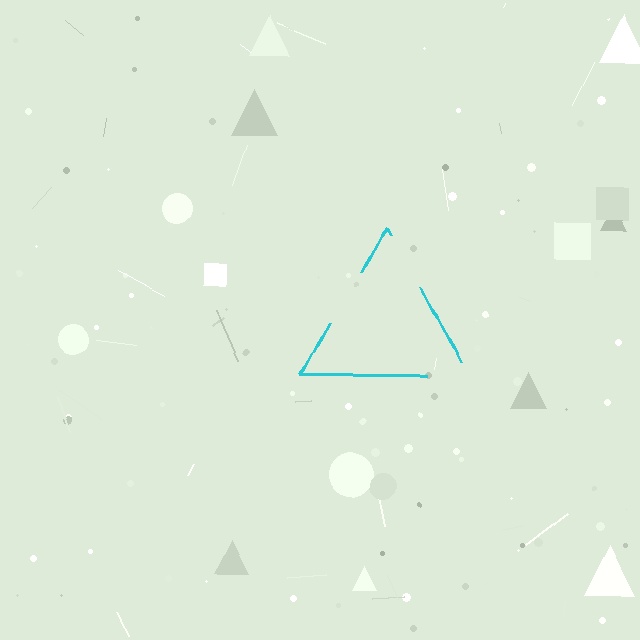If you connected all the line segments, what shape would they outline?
They would outline a triangle.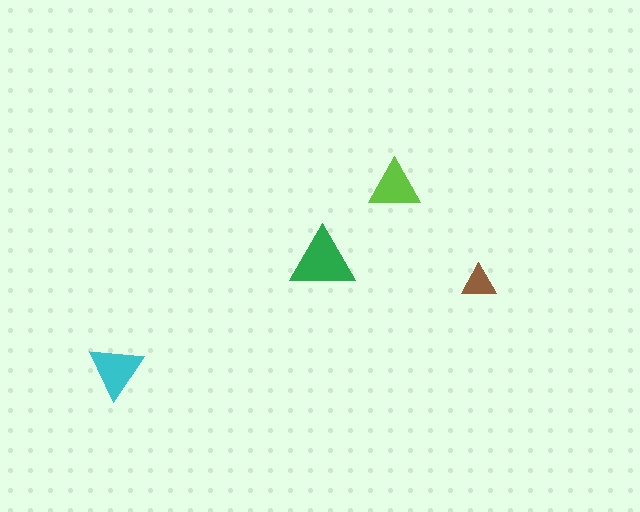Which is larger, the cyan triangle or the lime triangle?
The cyan one.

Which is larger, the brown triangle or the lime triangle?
The lime one.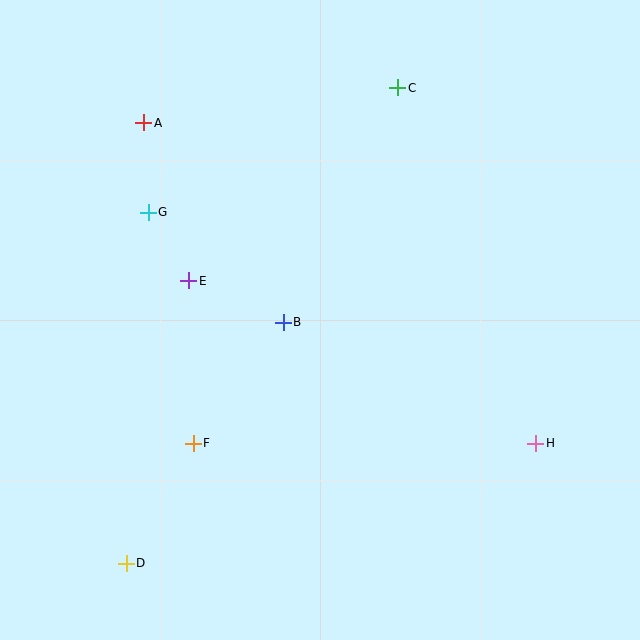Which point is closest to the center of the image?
Point B at (283, 322) is closest to the center.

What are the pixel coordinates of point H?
Point H is at (536, 443).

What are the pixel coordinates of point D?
Point D is at (126, 563).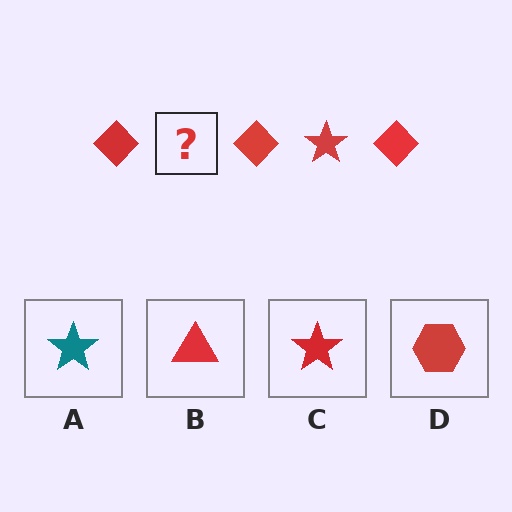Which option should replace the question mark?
Option C.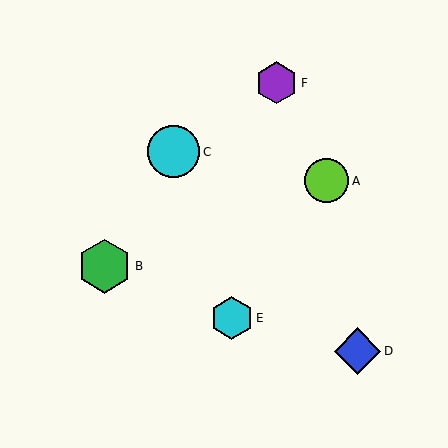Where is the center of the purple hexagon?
The center of the purple hexagon is at (277, 83).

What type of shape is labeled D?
Shape D is a blue diamond.